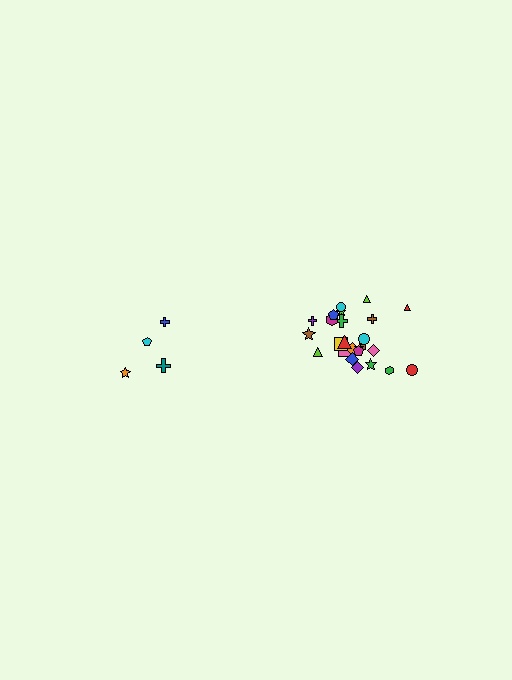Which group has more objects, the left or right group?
The right group.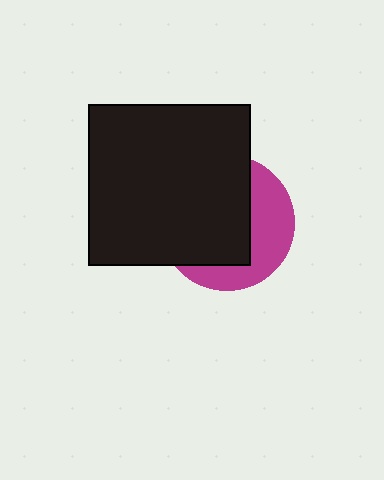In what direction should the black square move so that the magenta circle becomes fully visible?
The black square should move left. That is the shortest direction to clear the overlap and leave the magenta circle fully visible.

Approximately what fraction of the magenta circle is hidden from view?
Roughly 62% of the magenta circle is hidden behind the black square.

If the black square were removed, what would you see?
You would see the complete magenta circle.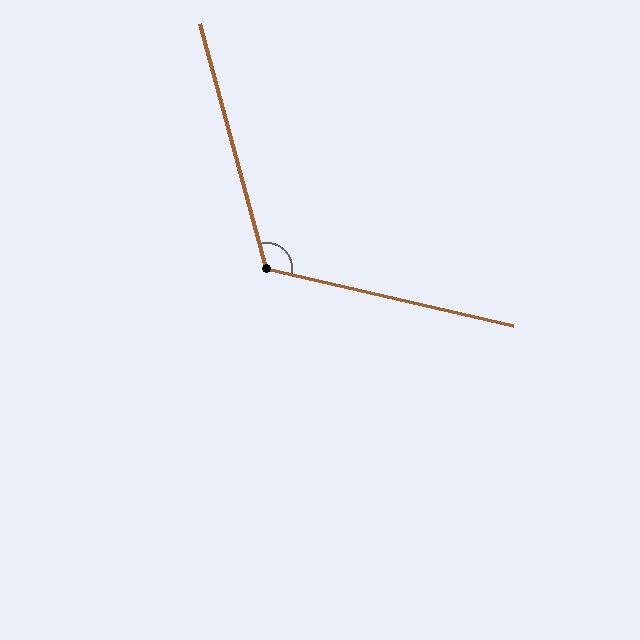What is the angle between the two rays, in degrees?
Approximately 118 degrees.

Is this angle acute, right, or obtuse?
It is obtuse.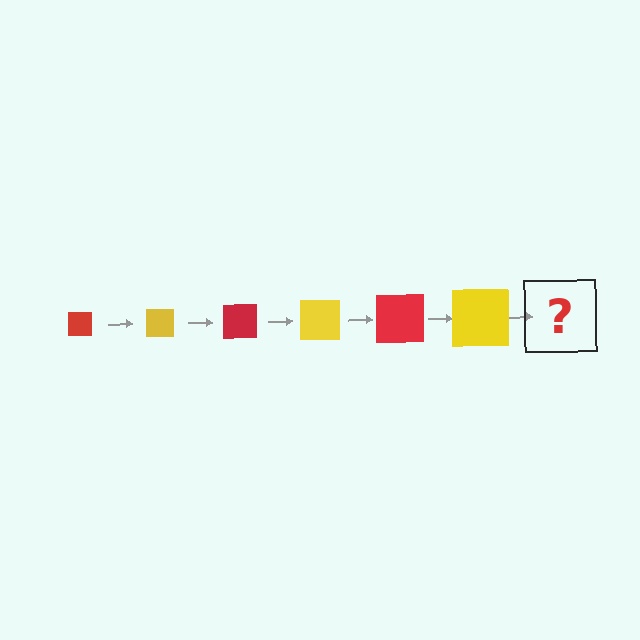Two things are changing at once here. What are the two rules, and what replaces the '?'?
The two rules are that the square grows larger each step and the color cycles through red and yellow. The '?' should be a red square, larger than the previous one.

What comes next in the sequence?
The next element should be a red square, larger than the previous one.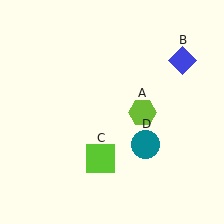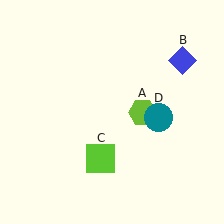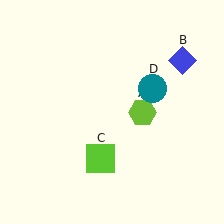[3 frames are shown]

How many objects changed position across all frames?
1 object changed position: teal circle (object D).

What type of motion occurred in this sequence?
The teal circle (object D) rotated counterclockwise around the center of the scene.